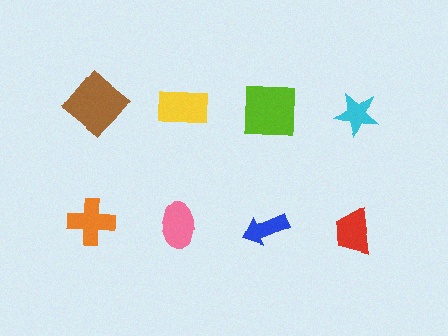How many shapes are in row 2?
4 shapes.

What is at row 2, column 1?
An orange cross.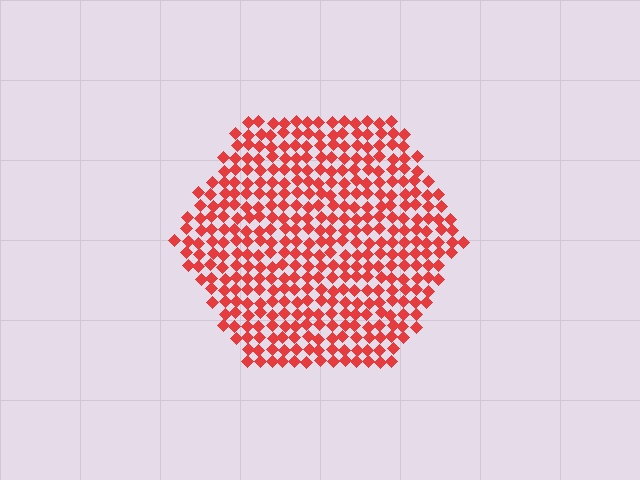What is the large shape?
The large shape is a hexagon.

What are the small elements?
The small elements are diamonds.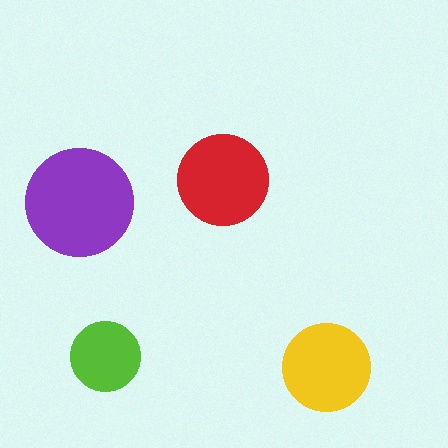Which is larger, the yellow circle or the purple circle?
The purple one.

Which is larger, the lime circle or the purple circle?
The purple one.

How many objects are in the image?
There are 4 objects in the image.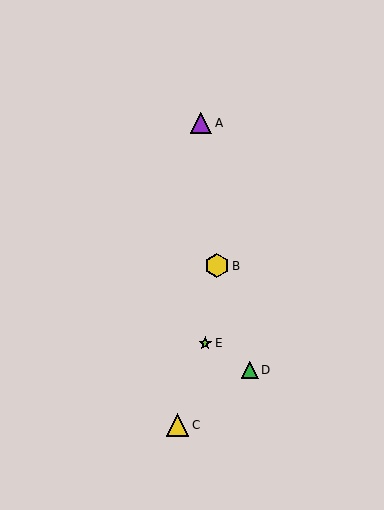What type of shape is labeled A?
Shape A is a purple triangle.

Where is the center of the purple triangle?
The center of the purple triangle is at (201, 123).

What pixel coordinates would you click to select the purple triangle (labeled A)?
Click at (201, 123) to select the purple triangle A.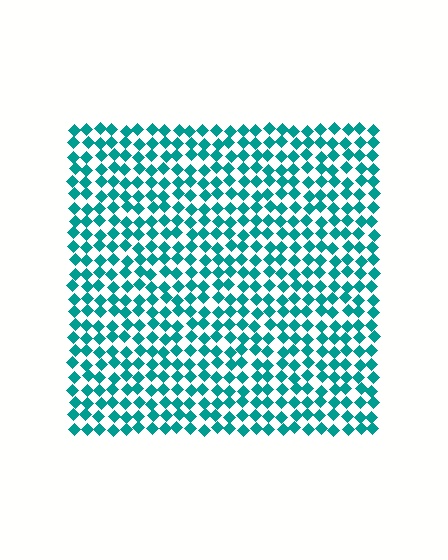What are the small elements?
The small elements are diamonds.